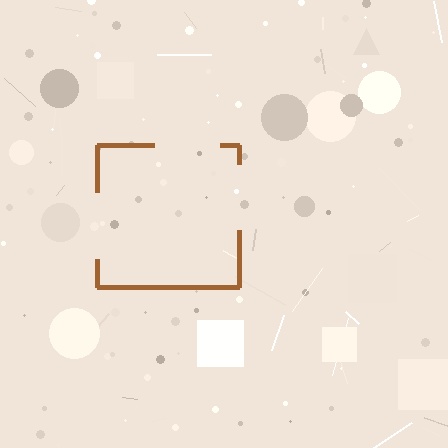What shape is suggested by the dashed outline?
The dashed outline suggests a square.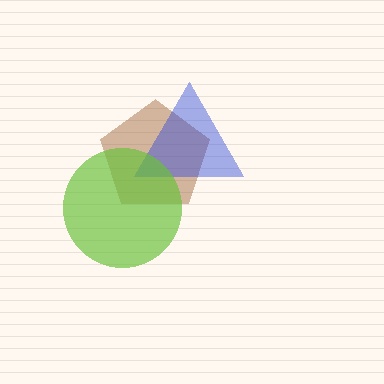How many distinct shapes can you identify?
There are 3 distinct shapes: a brown pentagon, a blue triangle, a lime circle.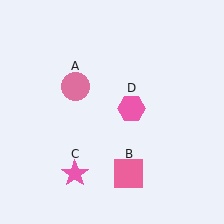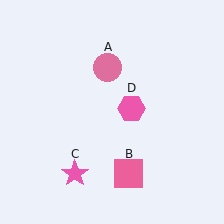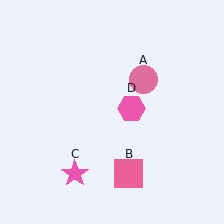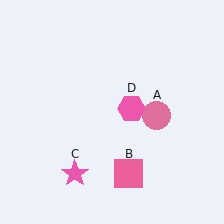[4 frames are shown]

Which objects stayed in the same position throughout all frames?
Pink square (object B) and pink star (object C) and pink hexagon (object D) remained stationary.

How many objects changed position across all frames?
1 object changed position: pink circle (object A).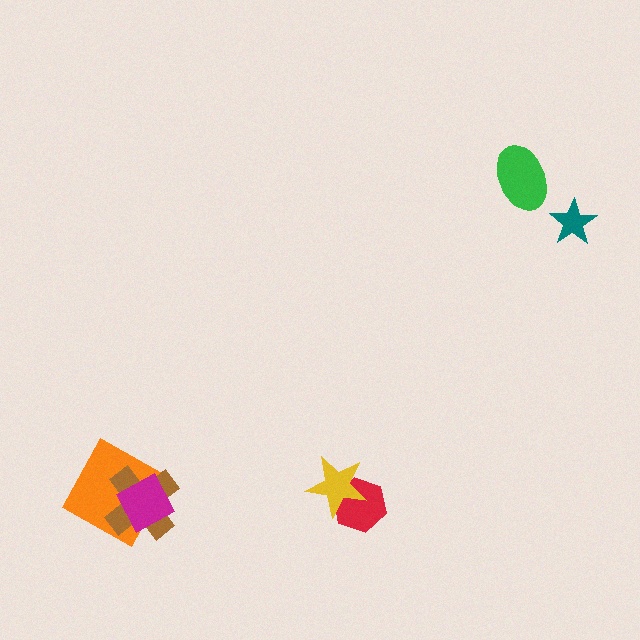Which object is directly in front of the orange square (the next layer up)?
The brown cross is directly in front of the orange square.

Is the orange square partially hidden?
Yes, it is partially covered by another shape.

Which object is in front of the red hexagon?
The yellow star is in front of the red hexagon.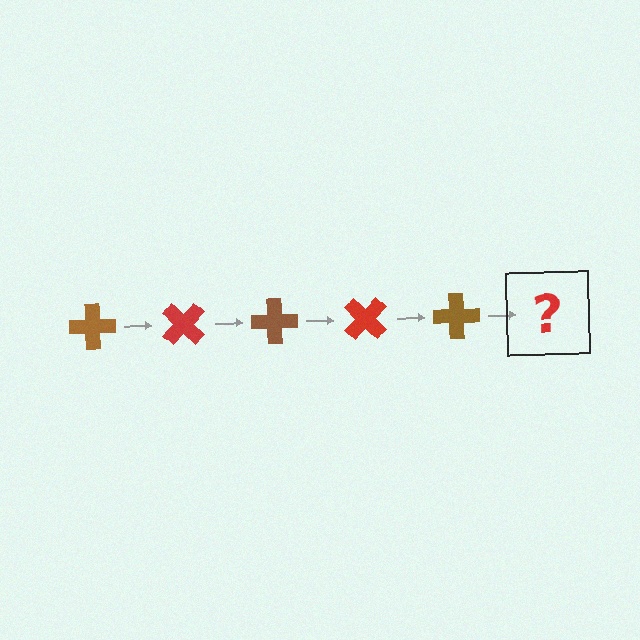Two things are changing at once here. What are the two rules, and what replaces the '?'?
The two rules are that it rotates 45 degrees each step and the color cycles through brown and red. The '?' should be a red cross, rotated 225 degrees from the start.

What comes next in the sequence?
The next element should be a red cross, rotated 225 degrees from the start.